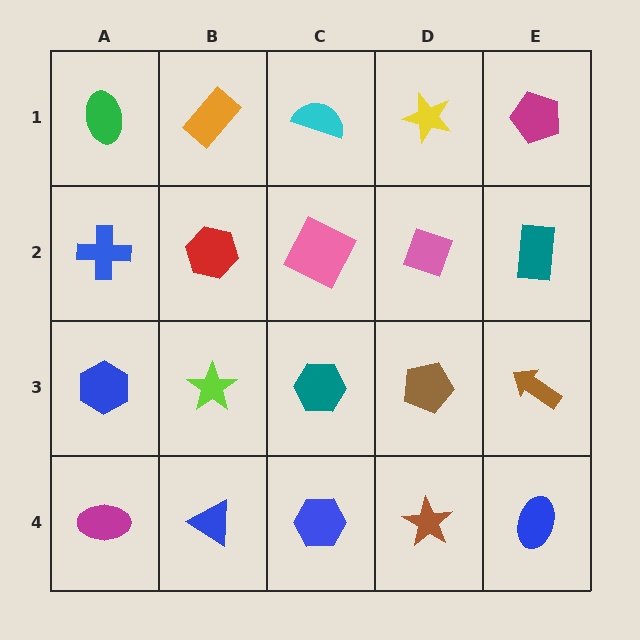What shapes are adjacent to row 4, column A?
A blue hexagon (row 3, column A), a blue triangle (row 4, column B).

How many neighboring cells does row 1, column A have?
2.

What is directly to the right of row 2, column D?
A teal rectangle.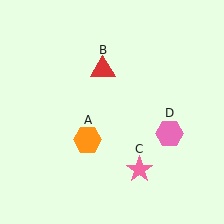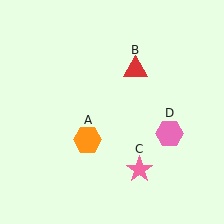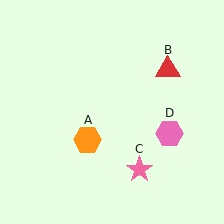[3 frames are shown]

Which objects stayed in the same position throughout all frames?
Orange hexagon (object A) and pink star (object C) and pink hexagon (object D) remained stationary.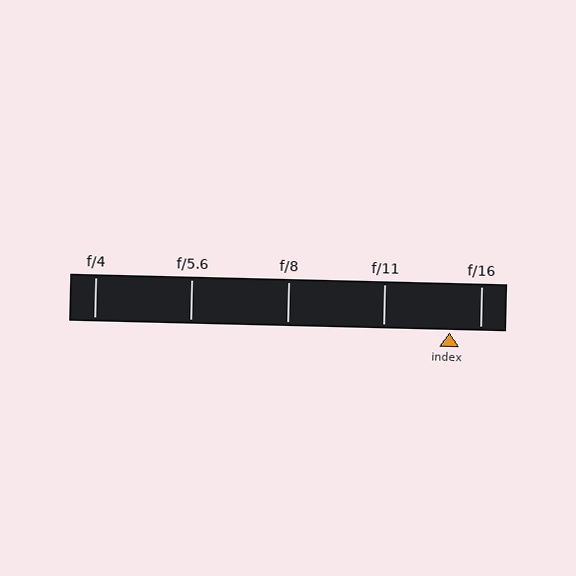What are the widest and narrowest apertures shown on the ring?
The widest aperture shown is f/4 and the narrowest is f/16.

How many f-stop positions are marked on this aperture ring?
There are 5 f-stop positions marked.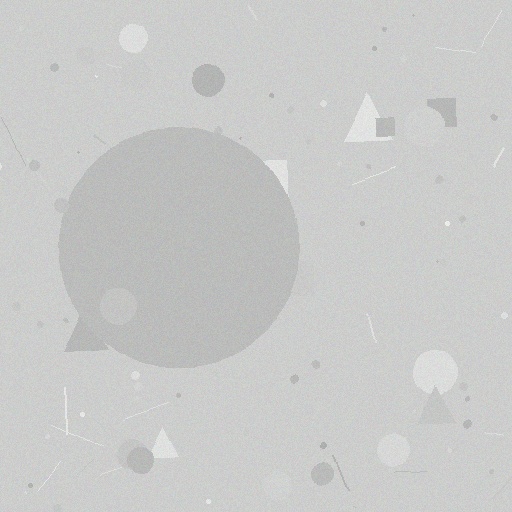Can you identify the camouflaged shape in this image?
The camouflaged shape is a circle.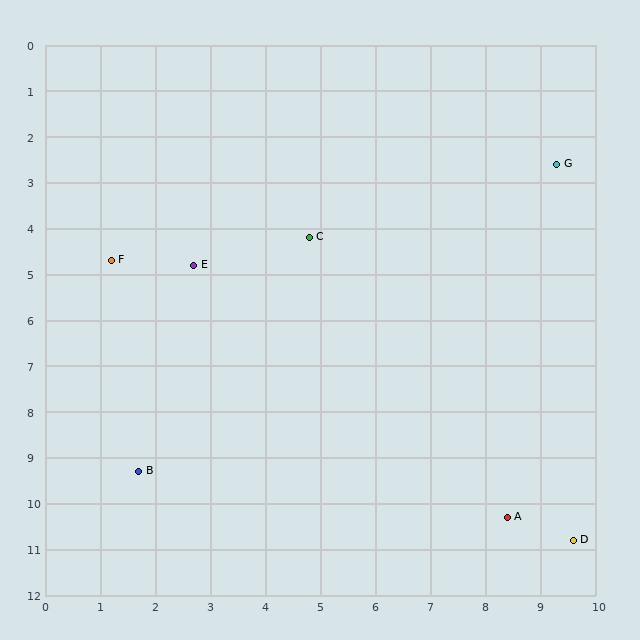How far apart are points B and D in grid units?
Points B and D are about 8.0 grid units apart.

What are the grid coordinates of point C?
Point C is at approximately (4.8, 4.2).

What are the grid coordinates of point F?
Point F is at approximately (1.2, 4.7).